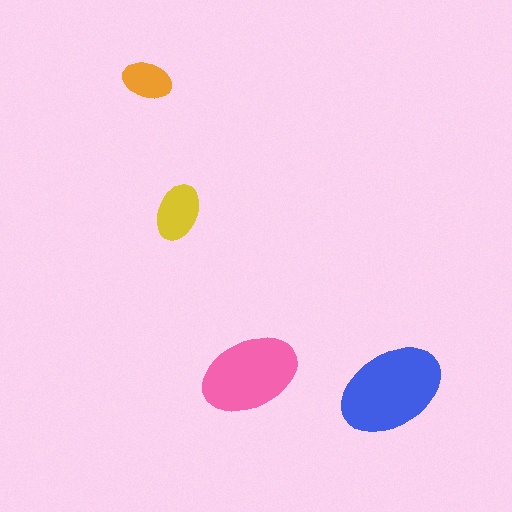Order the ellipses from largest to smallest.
the blue one, the pink one, the yellow one, the orange one.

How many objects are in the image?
There are 4 objects in the image.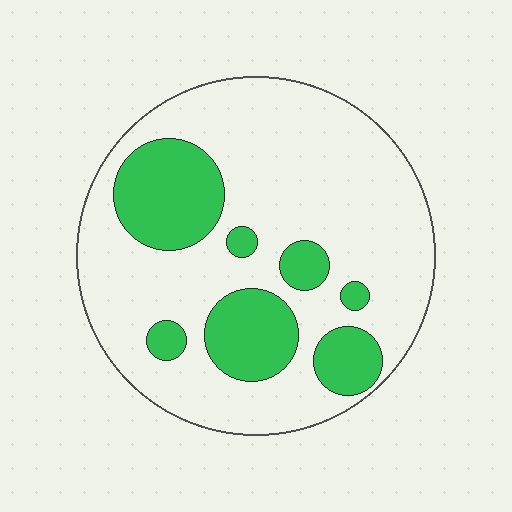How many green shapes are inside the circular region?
7.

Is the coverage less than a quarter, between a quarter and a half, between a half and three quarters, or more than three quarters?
Between a quarter and a half.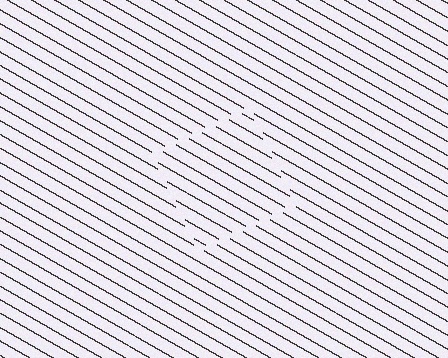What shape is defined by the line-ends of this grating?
An illusory square. The interior of the shape contains the same grating, shifted by half a period — the contour is defined by the phase discontinuity where line-ends from the inner and outer gratings abut.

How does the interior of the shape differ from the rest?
The interior of the shape contains the same grating, shifted by half a period — the contour is defined by the phase discontinuity where line-ends from the inner and outer gratings abut.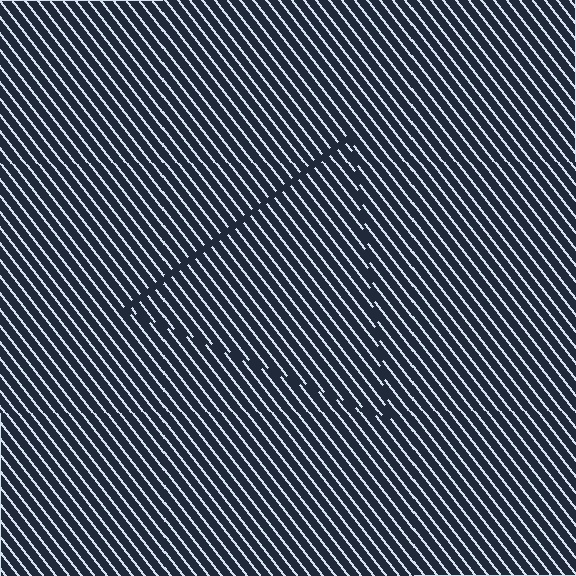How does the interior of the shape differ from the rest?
The interior of the shape contains the same grating, shifted by half a period — the contour is defined by the phase discontinuity where line-ends from the inner and outer gratings abut.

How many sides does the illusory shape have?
3 sides — the line-ends trace a triangle.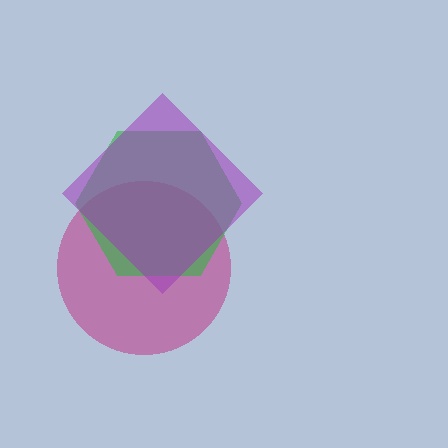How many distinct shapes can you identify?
There are 3 distinct shapes: a magenta circle, a green hexagon, a purple diamond.